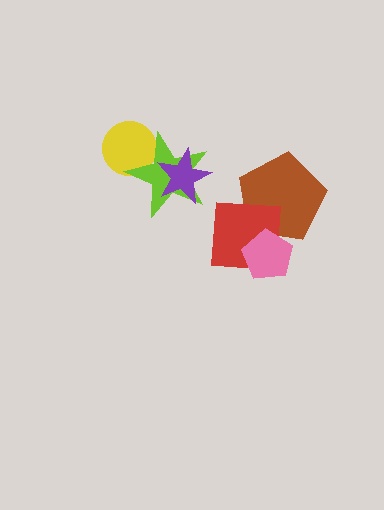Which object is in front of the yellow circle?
The lime star is in front of the yellow circle.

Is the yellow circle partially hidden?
Yes, it is partially covered by another shape.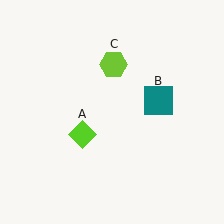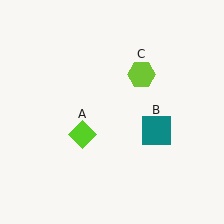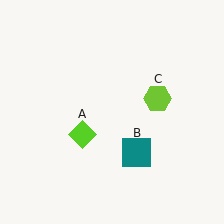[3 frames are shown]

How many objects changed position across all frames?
2 objects changed position: teal square (object B), lime hexagon (object C).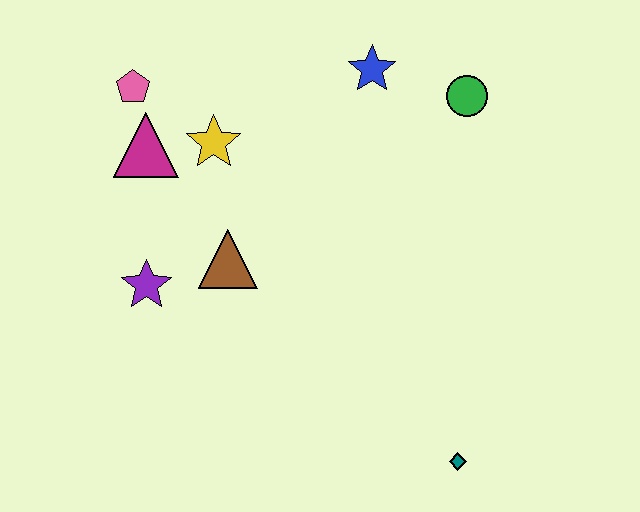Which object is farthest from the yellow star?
The teal diamond is farthest from the yellow star.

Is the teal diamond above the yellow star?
No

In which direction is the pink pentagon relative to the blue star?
The pink pentagon is to the left of the blue star.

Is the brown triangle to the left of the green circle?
Yes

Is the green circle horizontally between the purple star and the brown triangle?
No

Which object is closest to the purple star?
The brown triangle is closest to the purple star.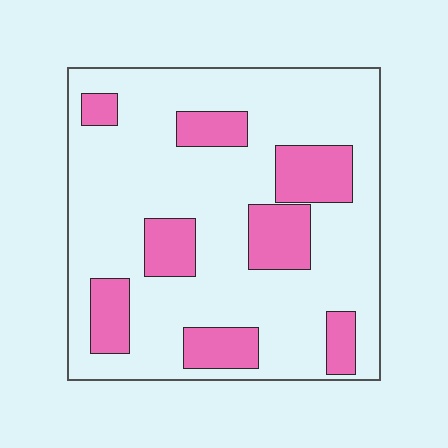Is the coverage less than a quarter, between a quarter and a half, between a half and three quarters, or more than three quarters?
Less than a quarter.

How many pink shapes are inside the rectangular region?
8.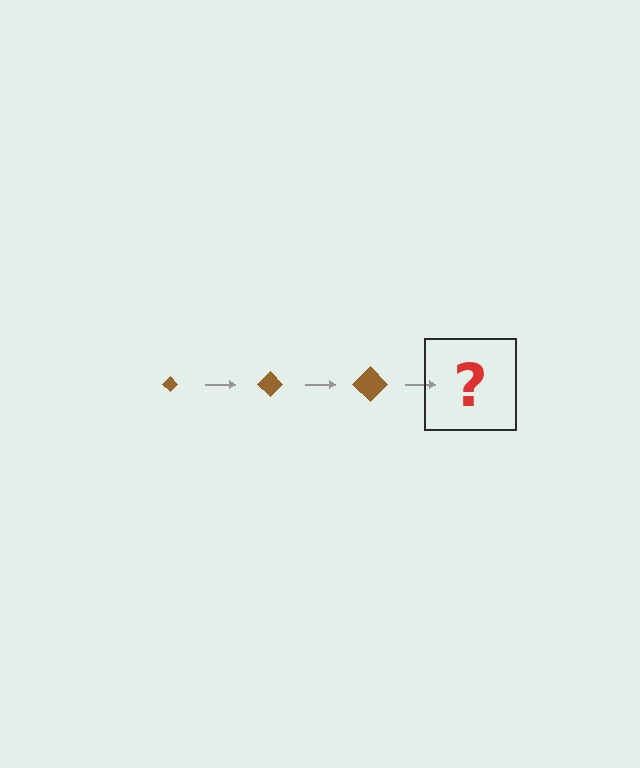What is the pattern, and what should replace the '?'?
The pattern is that the diamond gets progressively larger each step. The '?' should be a brown diamond, larger than the previous one.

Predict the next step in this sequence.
The next step is a brown diamond, larger than the previous one.